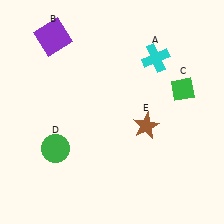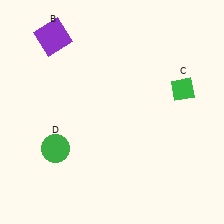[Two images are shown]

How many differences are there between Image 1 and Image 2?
There are 2 differences between the two images.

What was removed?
The cyan cross (A), the brown star (E) were removed in Image 2.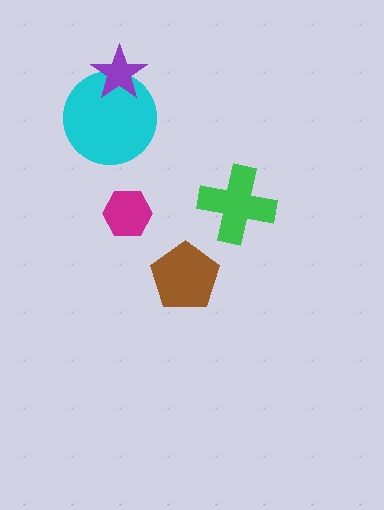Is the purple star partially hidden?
No, no other shape covers it.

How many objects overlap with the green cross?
0 objects overlap with the green cross.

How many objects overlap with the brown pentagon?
0 objects overlap with the brown pentagon.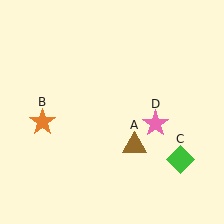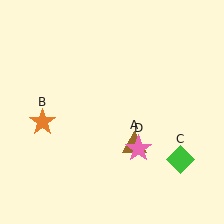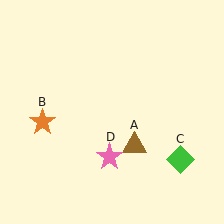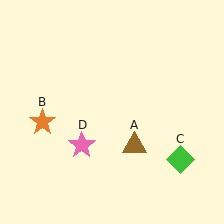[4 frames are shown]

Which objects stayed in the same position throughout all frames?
Brown triangle (object A) and orange star (object B) and green diamond (object C) remained stationary.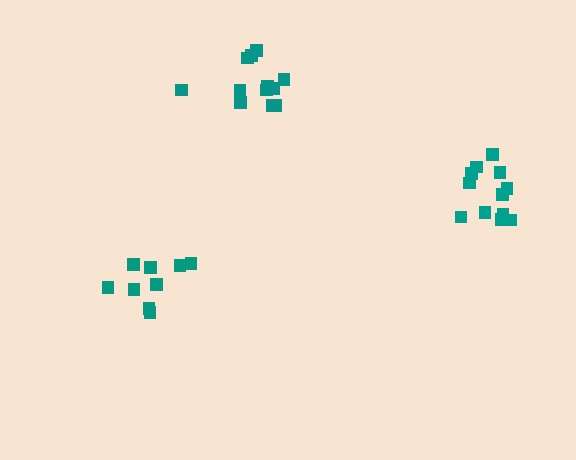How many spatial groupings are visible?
There are 3 spatial groupings.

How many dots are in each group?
Group 1: 12 dots, Group 2: 12 dots, Group 3: 9 dots (33 total).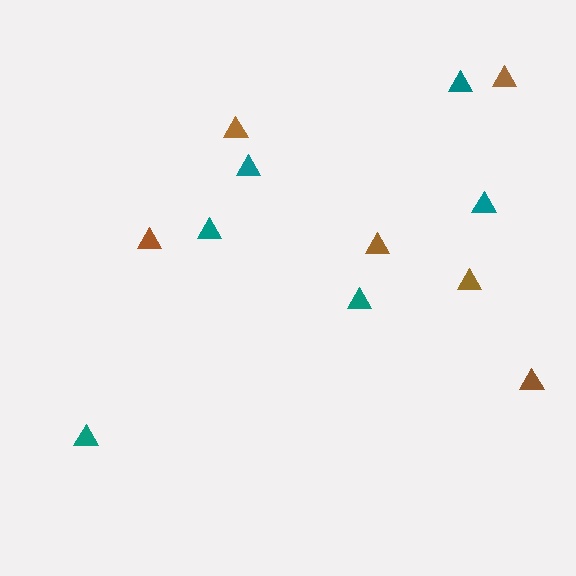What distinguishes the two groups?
There are 2 groups: one group of teal triangles (6) and one group of brown triangles (6).